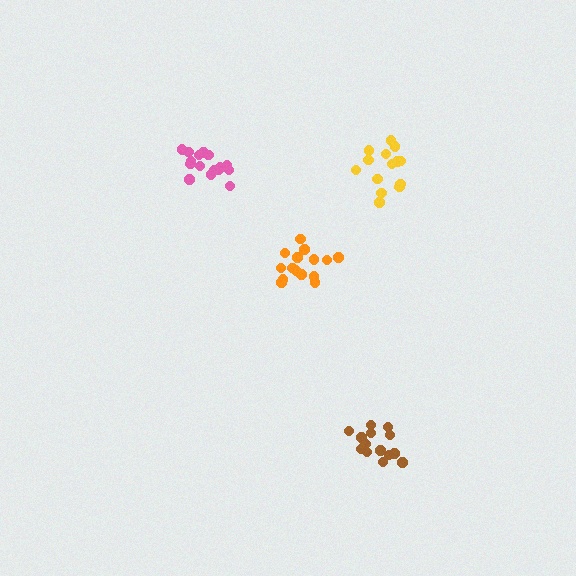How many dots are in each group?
Group 1: 16 dots, Group 2: 14 dots, Group 3: 15 dots, Group 4: 14 dots (59 total).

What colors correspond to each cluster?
The clusters are colored: pink, yellow, orange, brown.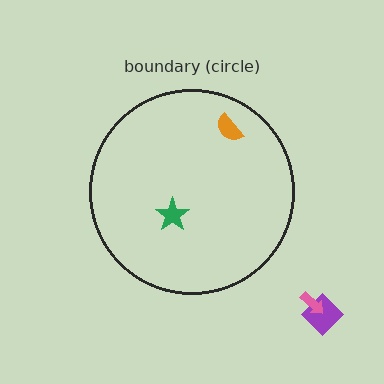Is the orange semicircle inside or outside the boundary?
Inside.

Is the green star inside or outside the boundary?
Inside.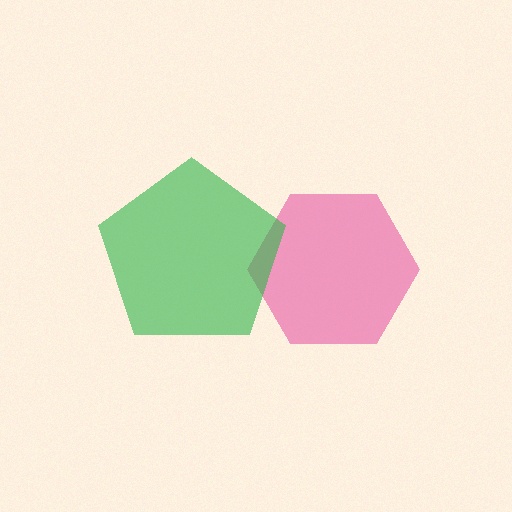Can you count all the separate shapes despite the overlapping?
Yes, there are 2 separate shapes.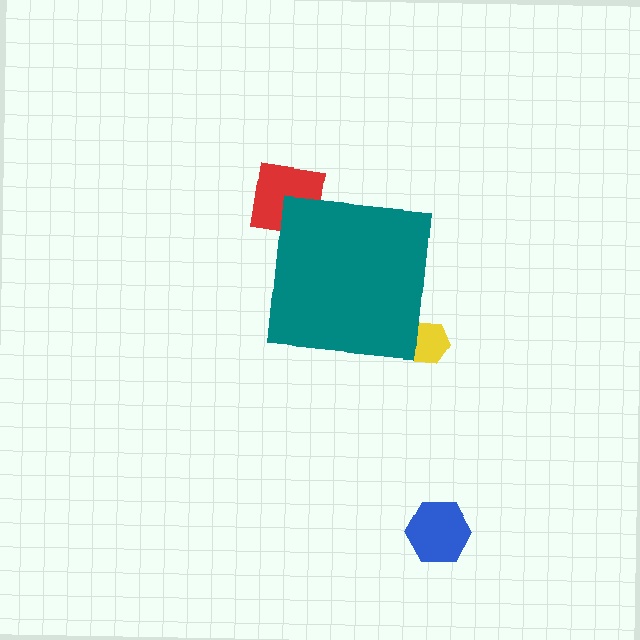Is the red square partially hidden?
Yes, the red square is partially hidden behind the teal square.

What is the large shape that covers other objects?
A teal square.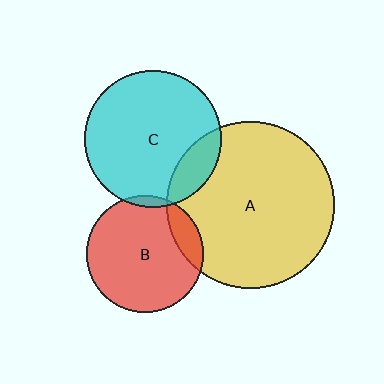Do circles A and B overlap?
Yes.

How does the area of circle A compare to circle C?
Approximately 1.5 times.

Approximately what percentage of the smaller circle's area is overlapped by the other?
Approximately 15%.